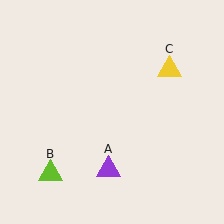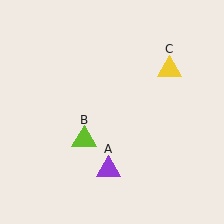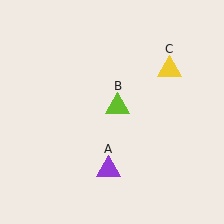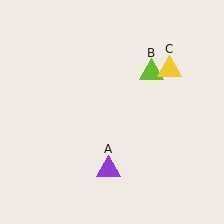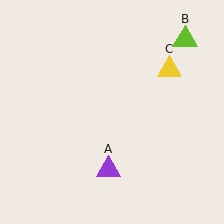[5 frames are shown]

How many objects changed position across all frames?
1 object changed position: lime triangle (object B).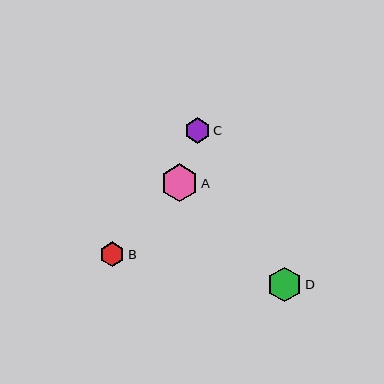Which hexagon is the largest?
Hexagon A is the largest with a size of approximately 38 pixels.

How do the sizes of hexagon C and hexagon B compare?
Hexagon C and hexagon B are approximately the same size.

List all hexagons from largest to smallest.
From largest to smallest: A, D, C, B.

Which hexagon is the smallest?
Hexagon B is the smallest with a size of approximately 25 pixels.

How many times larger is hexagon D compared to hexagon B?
Hexagon D is approximately 1.4 times the size of hexagon B.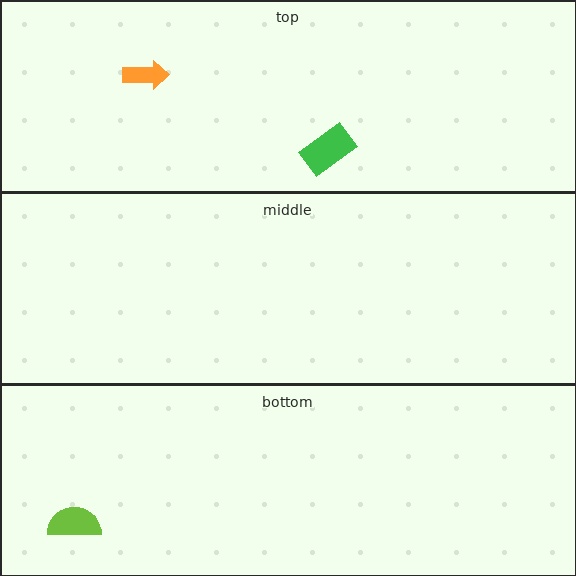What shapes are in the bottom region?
The lime semicircle.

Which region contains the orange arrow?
The top region.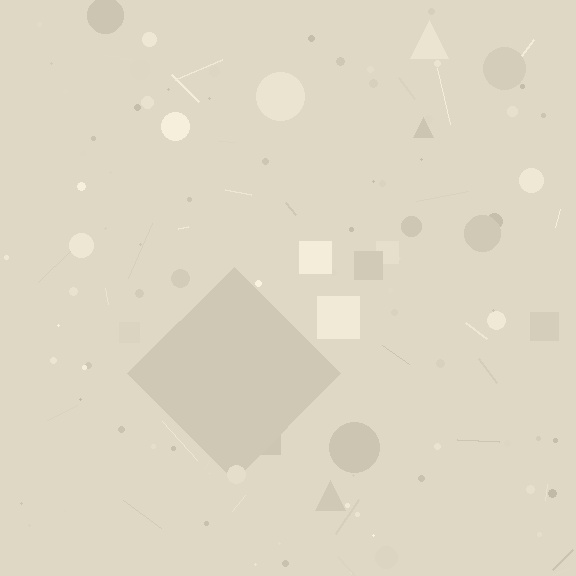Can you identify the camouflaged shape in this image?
The camouflaged shape is a diamond.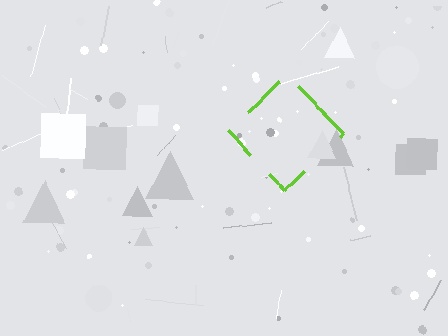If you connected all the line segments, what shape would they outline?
They would outline a diamond.